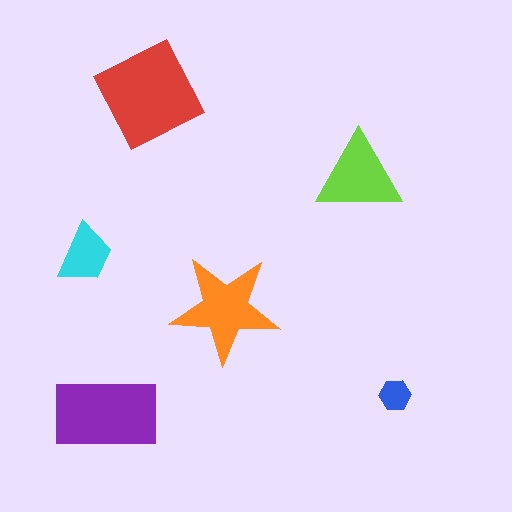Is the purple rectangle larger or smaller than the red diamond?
Smaller.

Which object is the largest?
The red diamond.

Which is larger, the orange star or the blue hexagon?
The orange star.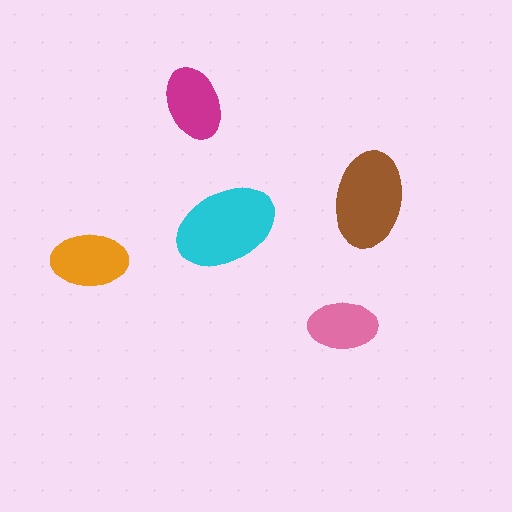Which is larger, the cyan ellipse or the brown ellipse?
The cyan one.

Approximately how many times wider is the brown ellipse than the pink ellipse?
About 1.5 times wider.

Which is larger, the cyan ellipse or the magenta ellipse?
The cyan one.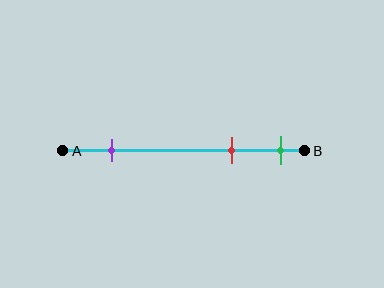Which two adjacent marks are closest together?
The red and green marks are the closest adjacent pair.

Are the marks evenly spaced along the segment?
No, the marks are not evenly spaced.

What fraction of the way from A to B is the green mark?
The green mark is approximately 90% (0.9) of the way from A to B.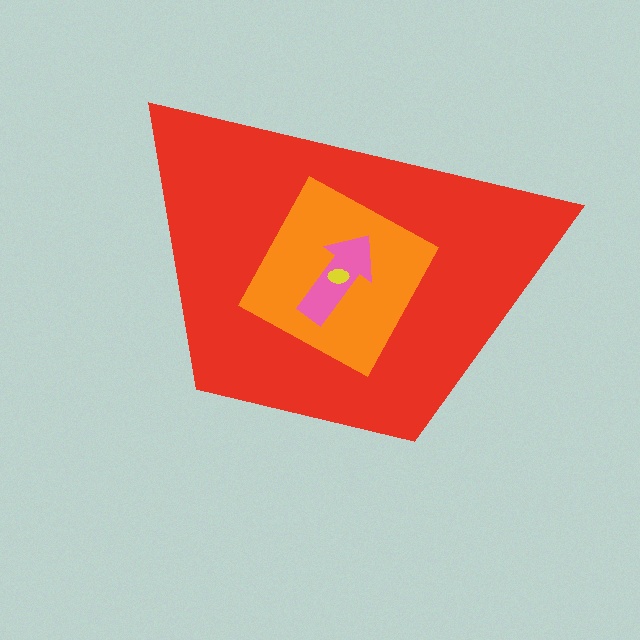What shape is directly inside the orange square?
The pink arrow.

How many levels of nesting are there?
4.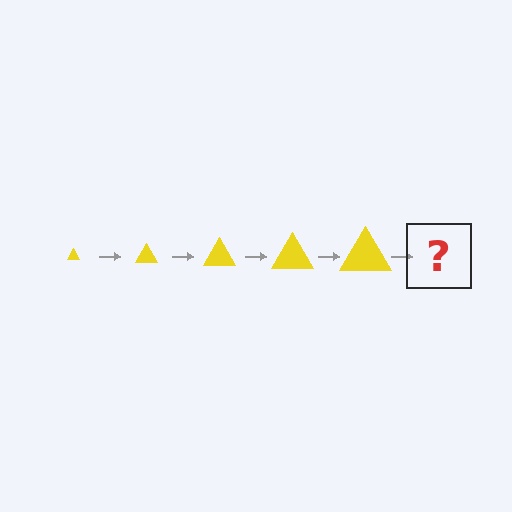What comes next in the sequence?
The next element should be a yellow triangle, larger than the previous one.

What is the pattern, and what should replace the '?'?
The pattern is that the triangle gets progressively larger each step. The '?' should be a yellow triangle, larger than the previous one.